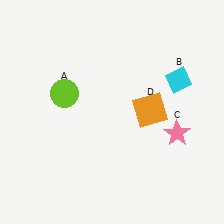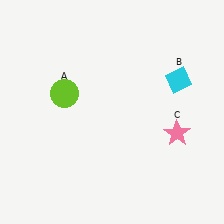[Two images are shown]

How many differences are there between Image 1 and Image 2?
There is 1 difference between the two images.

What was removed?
The orange square (D) was removed in Image 2.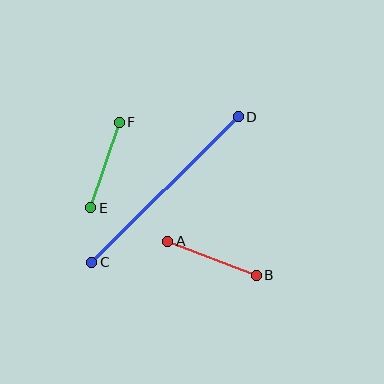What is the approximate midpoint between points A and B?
The midpoint is at approximately (212, 258) pixels.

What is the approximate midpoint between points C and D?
The midpoint is at approximately (165, 189) pixels.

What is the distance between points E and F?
The distance is approximately 91 pixels.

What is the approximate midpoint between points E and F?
The midpoint is at approximately (105, 165) pixels.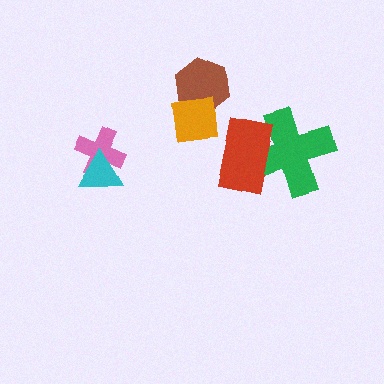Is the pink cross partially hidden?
Yes, it is partially covered by another shape.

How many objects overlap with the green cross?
1 object overlaps with the green cross.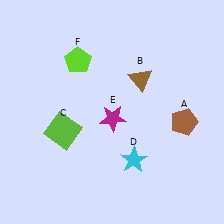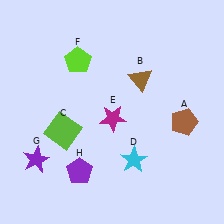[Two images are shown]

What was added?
A purple star (G), a purple pentagon (H) were added in Image 2.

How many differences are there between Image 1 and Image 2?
There are 2 differences between the two images.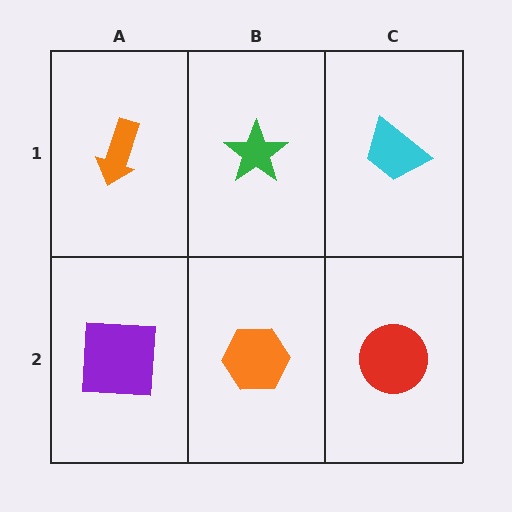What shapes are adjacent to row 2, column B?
A green star (row 1, column B), a purple square (row 2, column A), a red circle (row 2, column C).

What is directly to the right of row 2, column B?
A red circle.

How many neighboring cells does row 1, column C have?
2.